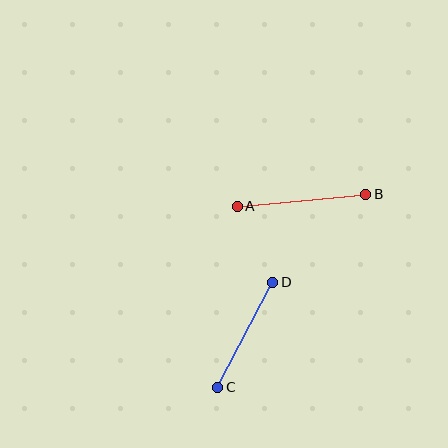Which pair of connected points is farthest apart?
Points A and B are farthest apart.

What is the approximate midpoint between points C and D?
The midpoint is at approximately (245, 335) pixels.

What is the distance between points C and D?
The distance is approximately 119 pixels.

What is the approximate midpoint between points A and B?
The midpoint is at approximately (302, 200) pixels.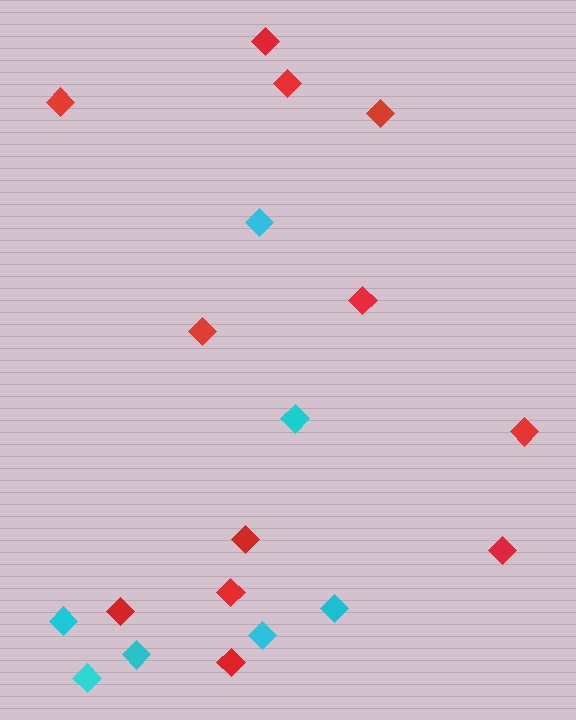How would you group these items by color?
There are 2 groups: one group of red diamonds (12) and one group of cyan diamonds (7).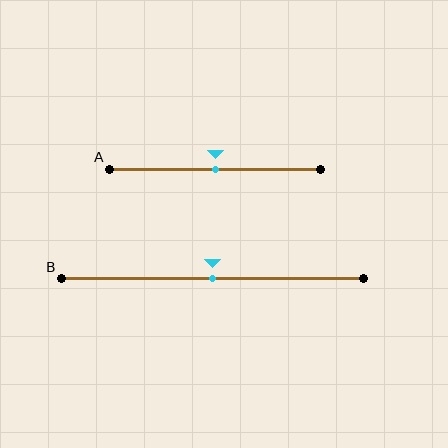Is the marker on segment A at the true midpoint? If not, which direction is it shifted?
Yes, the marker on segment A is at the true midpoint.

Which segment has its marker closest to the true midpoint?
Segment A has its marker closest to the true midpoint.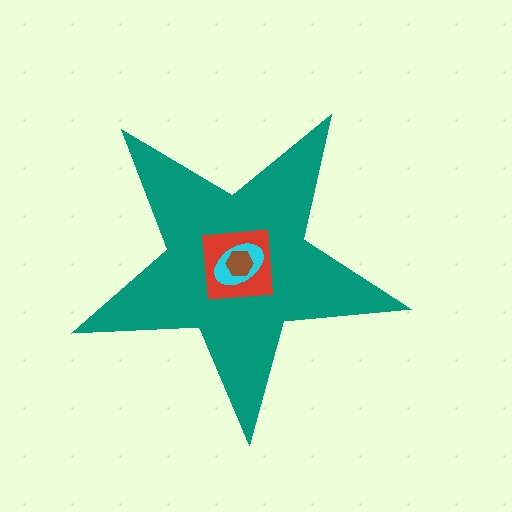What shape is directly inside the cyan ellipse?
The brown hexagon.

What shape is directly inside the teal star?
The red square.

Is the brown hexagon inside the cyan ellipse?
Yes.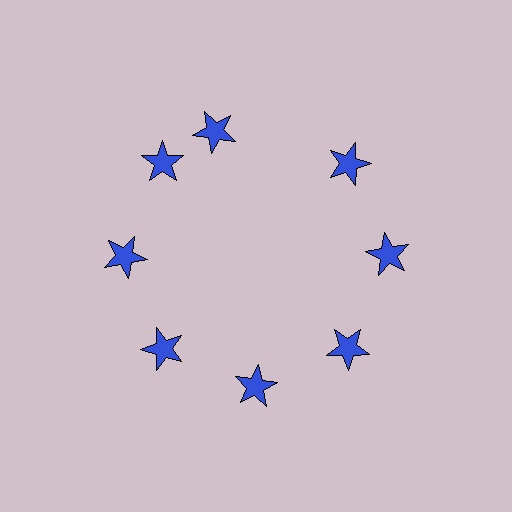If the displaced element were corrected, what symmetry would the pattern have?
It would have 8-fold rotational symmetry — the pattern would map onto itself every 45 degrees.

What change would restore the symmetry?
The symmetry would be restored by rotating it back into even spacing with its neighbors so that all 8 stars sit at equal angles and equal distance from the center.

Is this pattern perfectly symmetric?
No. The 8 blue stars are arranged in a ring, but one element near the 12 o'clock position is rotated out of alignment along the ring, breaking the 8-fold rotational symmetry.